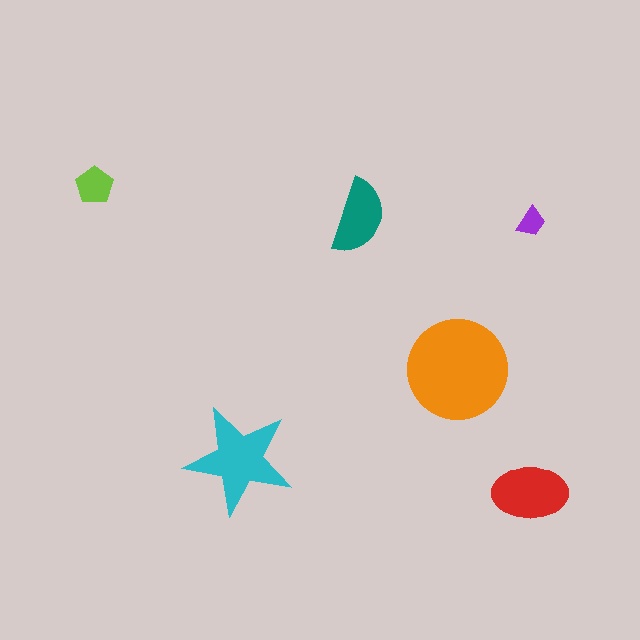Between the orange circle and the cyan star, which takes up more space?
The orange circle.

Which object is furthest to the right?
The purple trapezoid is rightmost.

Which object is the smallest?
The purple trapezoid.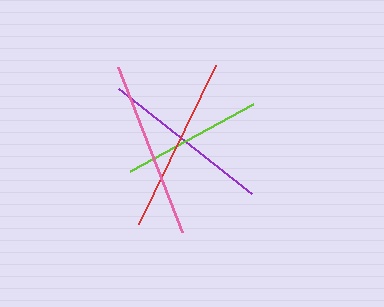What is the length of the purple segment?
The purple segment is approximately 168 pixels long.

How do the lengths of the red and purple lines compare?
The red and purple lines are approximately the same length.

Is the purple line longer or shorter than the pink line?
The pink line is longer than the purple line.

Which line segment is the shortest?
The lime line is the shortest at approximately 140 pixels.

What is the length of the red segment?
The red segment is approximately 177 pixels long.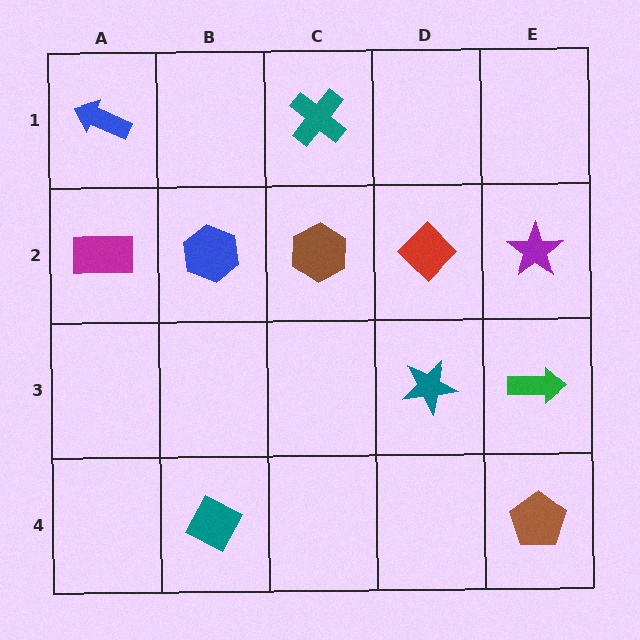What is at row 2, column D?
A red diamond.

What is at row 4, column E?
A brown pentagon.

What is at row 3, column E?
A green arrow.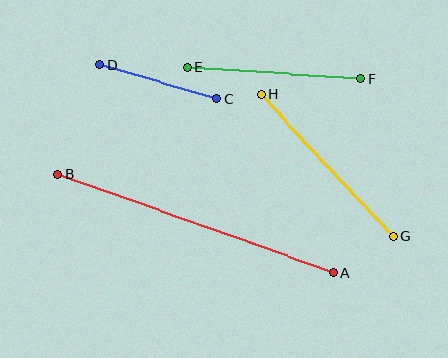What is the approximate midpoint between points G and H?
The midpoint is at approximately (327, 166) pixels.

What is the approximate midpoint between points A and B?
The midpoint is at approximately (196, 223) pixels.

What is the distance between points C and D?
The distance is approximately 122 pixels.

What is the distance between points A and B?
The distance is approximately 293 pixels.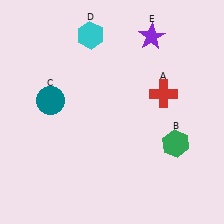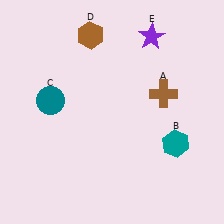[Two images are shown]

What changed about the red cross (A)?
In Image 1, A is red. In Image 2, it changed to brown.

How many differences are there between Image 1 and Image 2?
There are 3 differences between the two images.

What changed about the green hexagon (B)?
In Image 1, B is green. In Image 2, it changed to teal.